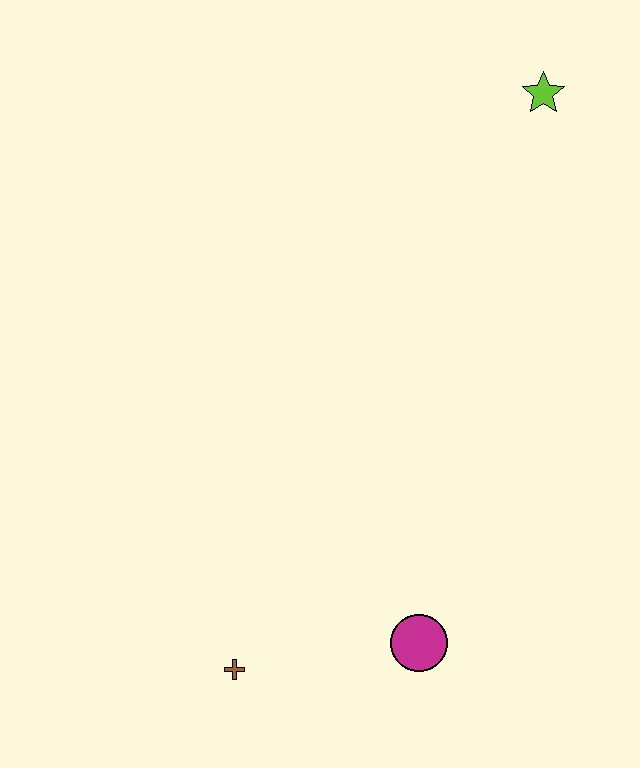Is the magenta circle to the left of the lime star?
Yes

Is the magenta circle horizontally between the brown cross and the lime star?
Yes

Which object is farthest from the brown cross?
The lime star is farthest from the brown cross.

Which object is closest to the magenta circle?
The brown cross is closest to the magenta circle.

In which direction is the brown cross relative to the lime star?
The brown cross is below the lime star.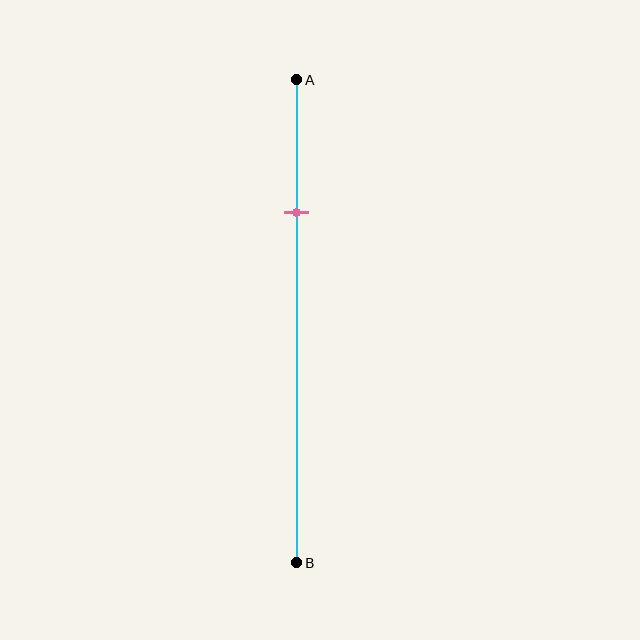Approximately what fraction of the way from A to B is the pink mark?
The pink mark is approximately 25% of the way from A to B.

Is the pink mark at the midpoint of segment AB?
No, the mark is at about 25% from A, not at the 50% midpoint.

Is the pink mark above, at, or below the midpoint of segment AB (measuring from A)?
The pink mark is above the midpoint of segment AB.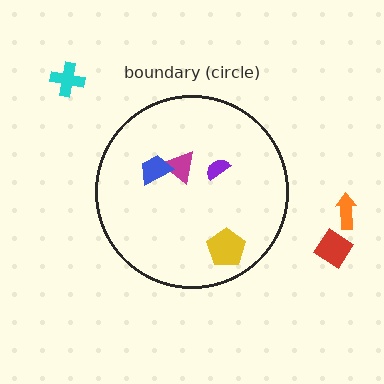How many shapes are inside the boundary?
4 inside, 3 outside.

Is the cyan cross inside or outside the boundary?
Outside.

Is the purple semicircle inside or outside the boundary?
Inside.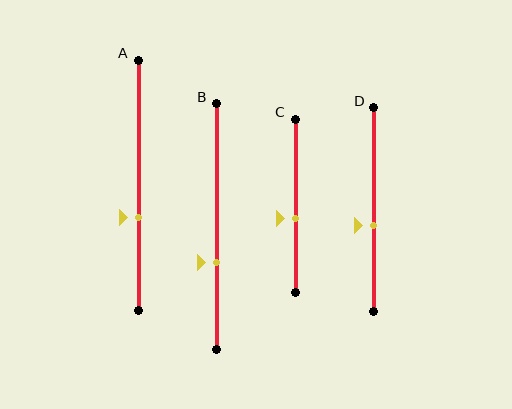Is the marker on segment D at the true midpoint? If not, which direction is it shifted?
No, the marker on segment D is shifted downward by about 8% of the segment length.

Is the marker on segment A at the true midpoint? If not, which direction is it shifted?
No, the marker on segment A is shifted downward by about 13% of the segment length.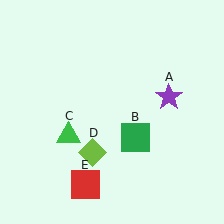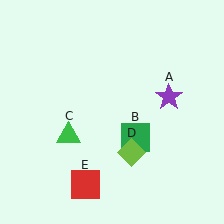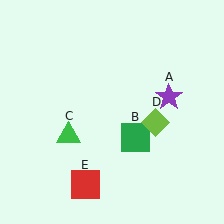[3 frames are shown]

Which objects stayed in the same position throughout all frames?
Purple star (object A) and green square (object B) and green triangle (object C) and red square (object E) remained stationary.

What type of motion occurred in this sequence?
The lime diamond (object D) rotated counterclockwise around the center of the scene.